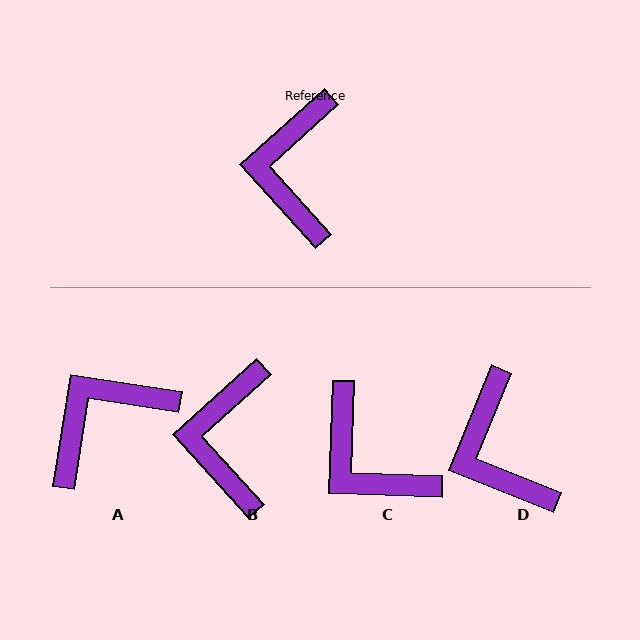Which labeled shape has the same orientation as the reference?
B.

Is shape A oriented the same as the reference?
No, it is off by about 51 degrees.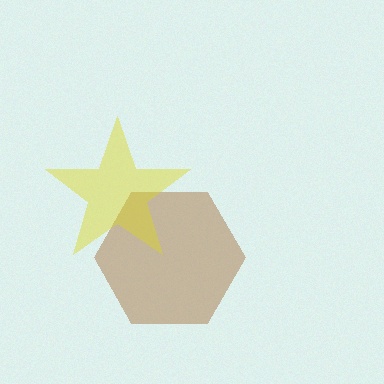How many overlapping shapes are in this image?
There are 2 overlapping shapes in the image.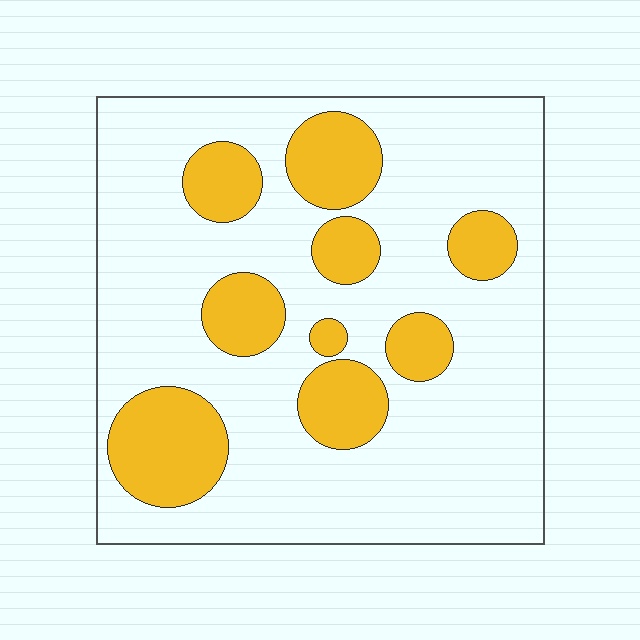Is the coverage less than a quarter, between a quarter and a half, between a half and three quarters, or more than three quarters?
Less than a quarter.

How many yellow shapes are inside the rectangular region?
9.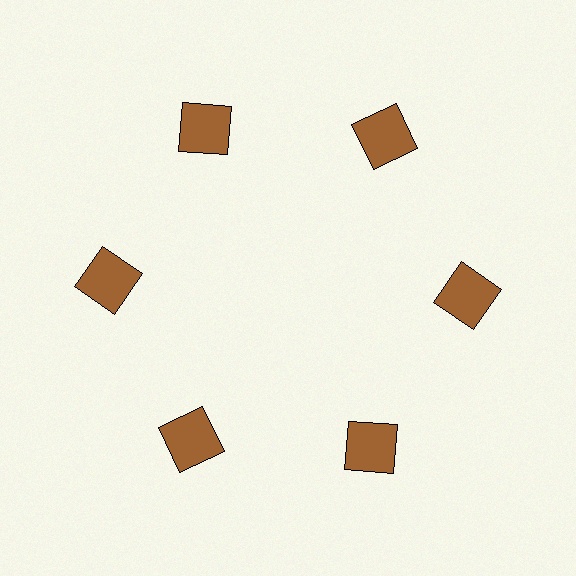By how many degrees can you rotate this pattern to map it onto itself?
The pattern maps onto itself every 60 degrees of rotation.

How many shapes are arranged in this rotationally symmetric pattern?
There are 6 shapes, arranged in 6 groups of 1.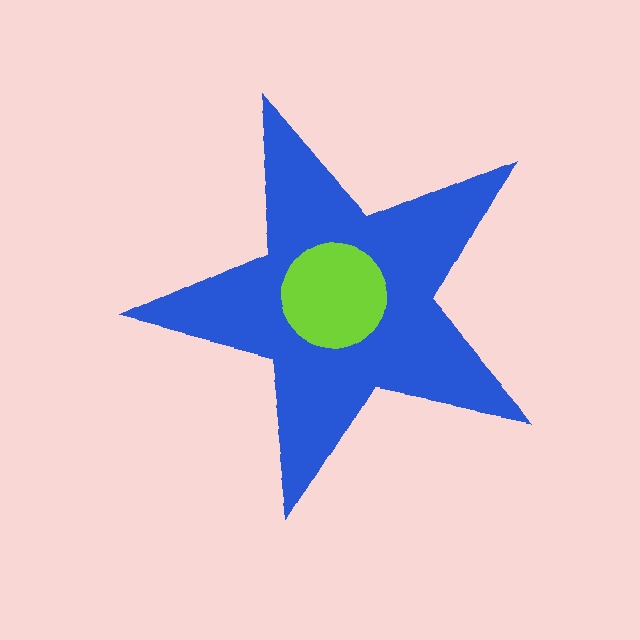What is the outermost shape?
The blue star.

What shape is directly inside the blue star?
The lime circle.